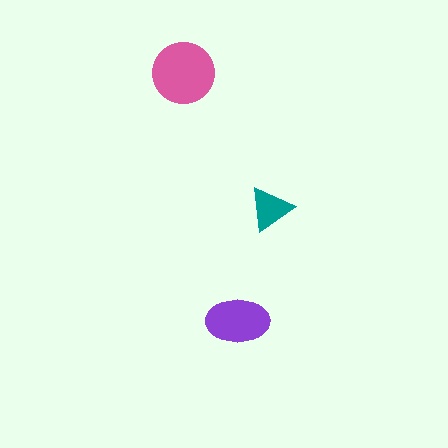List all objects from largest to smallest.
The pink circle, the purple ellipse, the teal triangle.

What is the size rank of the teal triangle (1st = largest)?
3rd.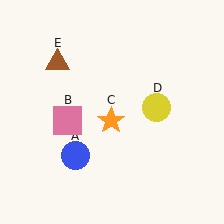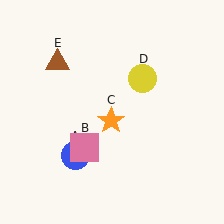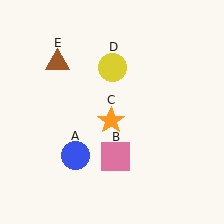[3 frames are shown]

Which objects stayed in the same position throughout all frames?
Blue circle (object A) and orange star (object C) and brown triangle (object E) remained stationary.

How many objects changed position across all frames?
2 objects changed position: pink square (object B), yellow circle (object D).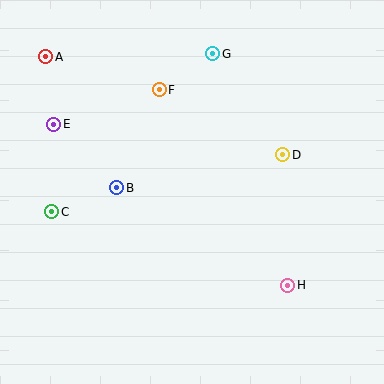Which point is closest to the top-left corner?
Point A is closest to the top-left corner.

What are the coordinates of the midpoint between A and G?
The midpoint between A and G is at (129, 55).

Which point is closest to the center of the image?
Point B at (117, 188) is closest to the center.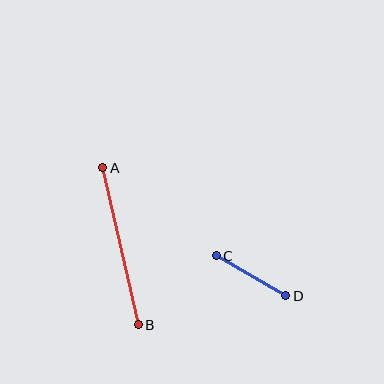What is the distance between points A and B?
The distance is approximately 161 pixels.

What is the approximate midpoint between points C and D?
The midpoint is at approximately (251, 276) pixels.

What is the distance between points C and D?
The distance is approximately 80 pixels.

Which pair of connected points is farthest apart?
Points A and B are farthest apart.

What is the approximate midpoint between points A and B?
The midpoint is at approximately (121, 246) pixels.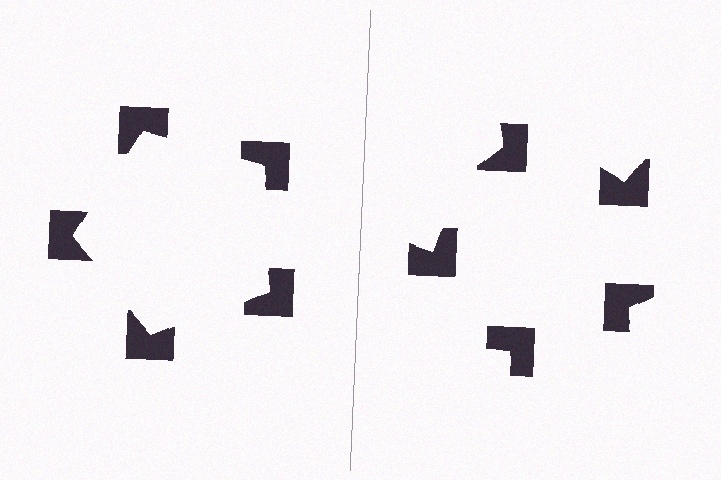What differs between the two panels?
The notched squares are positioned identically on both sides; only the wedge orientations differ. On the left they align to a pentagon; on the right they are misaligned.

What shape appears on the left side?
An illusory pentagon.